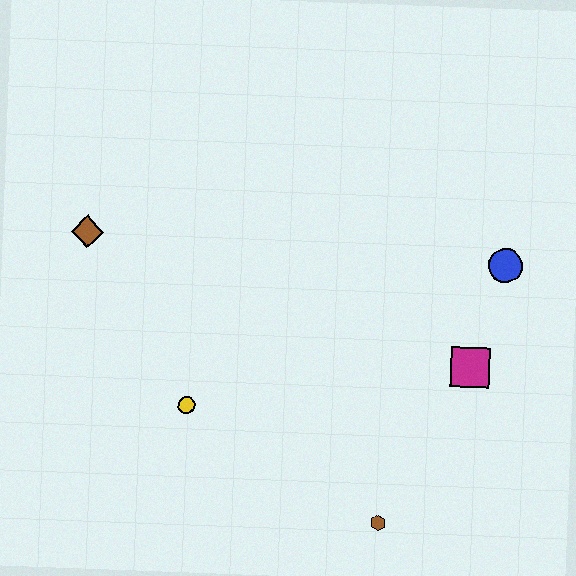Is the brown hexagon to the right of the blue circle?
No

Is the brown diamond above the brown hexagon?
Yes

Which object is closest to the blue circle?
The magenta square is closest to the blue circle.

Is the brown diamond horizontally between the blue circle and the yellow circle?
No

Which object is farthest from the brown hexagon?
The brown diamond is farthest from the brown hexagon.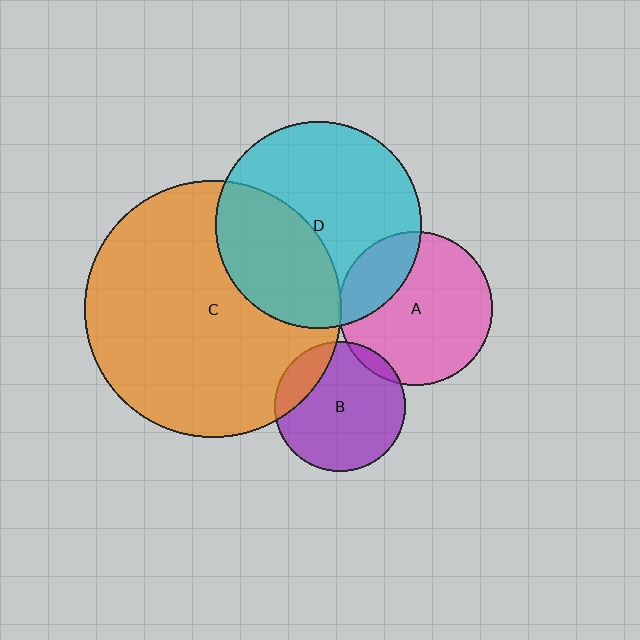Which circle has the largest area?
Circle C (orange).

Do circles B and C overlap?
Yes.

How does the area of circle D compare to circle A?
Approximately 1.8 times.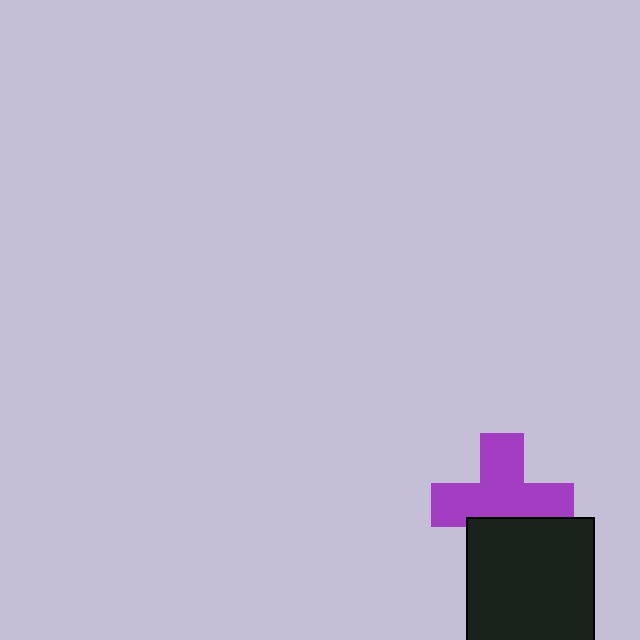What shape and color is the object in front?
The object in front is a black square.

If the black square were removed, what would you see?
You would see the complete purple cross.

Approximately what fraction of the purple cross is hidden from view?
Roughly 31% of the purple cross is hidden behind the black square.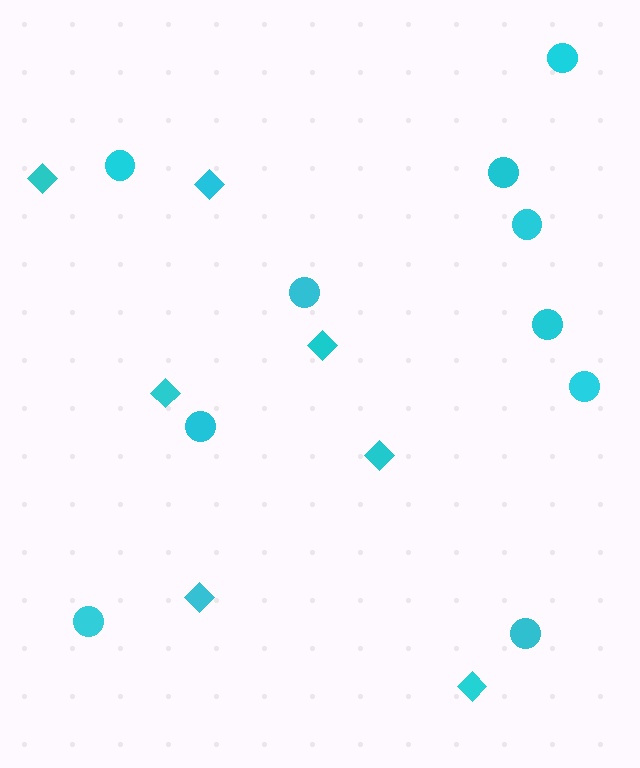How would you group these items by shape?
There are 2 groups: one group of diamonds (7) and one group of circles (10).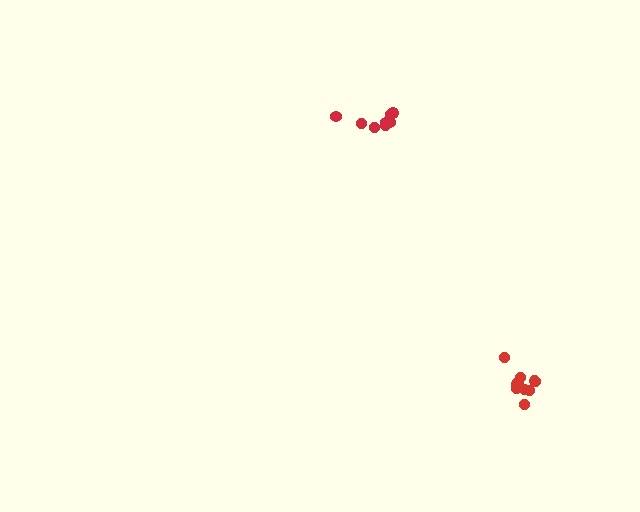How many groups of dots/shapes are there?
There are 2 groups.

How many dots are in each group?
Group 1: 10 dots, Group 2: 8 dots (18 total).